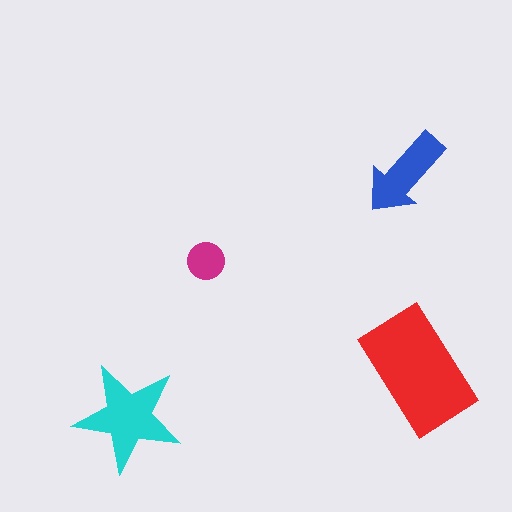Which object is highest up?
The blue arrow is topmost.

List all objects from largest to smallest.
The red rectangle, the cyan star, the blue arrow, the magenta circle.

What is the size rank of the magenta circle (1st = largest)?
4th.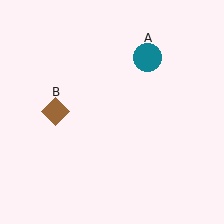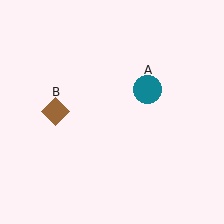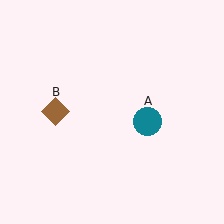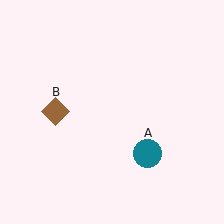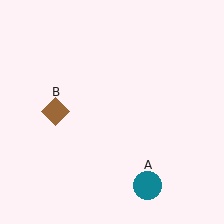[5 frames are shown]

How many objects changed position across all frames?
1 object changed position: teal circle (object A).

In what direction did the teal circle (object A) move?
The teal circle (object A) moved down.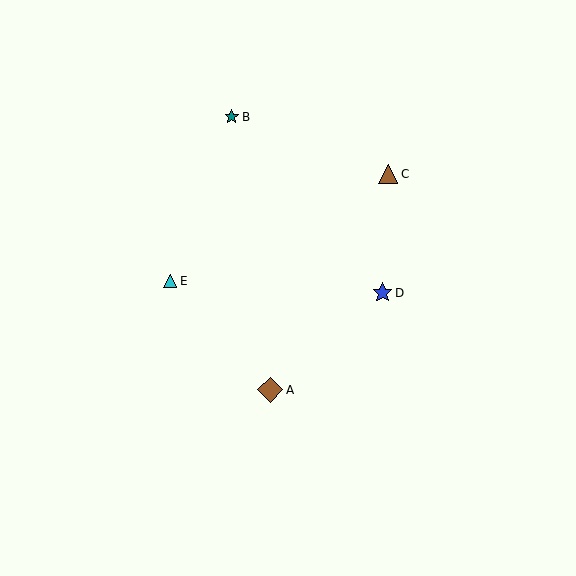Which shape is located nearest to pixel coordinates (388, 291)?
The blue star (labeled D) at (382, 293) is nearest to that location.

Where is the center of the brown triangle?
The center of the brown triangle is at (388, 174).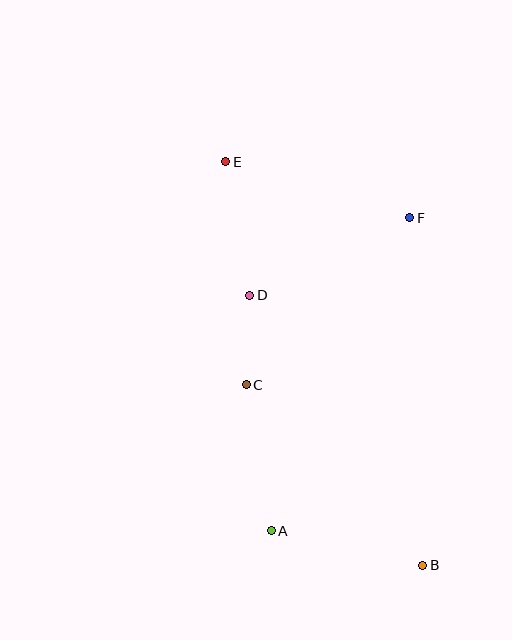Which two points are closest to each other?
Points C and D are closest to each other.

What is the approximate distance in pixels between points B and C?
The distance between B and C is approximately 253 pixels.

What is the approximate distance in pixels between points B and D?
The distance between B and D is approximately 321 pixels.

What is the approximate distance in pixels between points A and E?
The distance between A and E is approximately 372 pixels.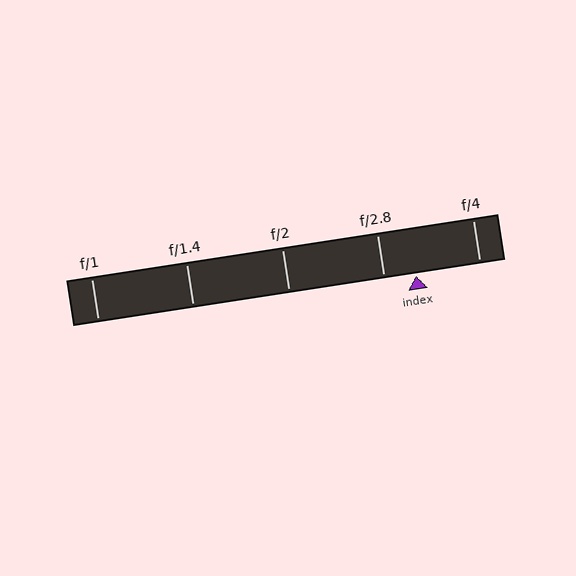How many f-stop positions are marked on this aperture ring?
There are 5 f-stop positions marked.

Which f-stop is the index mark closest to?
The index mark is closest to f/2.8.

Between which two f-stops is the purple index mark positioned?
The index mark is between f/2.8 and f/4.